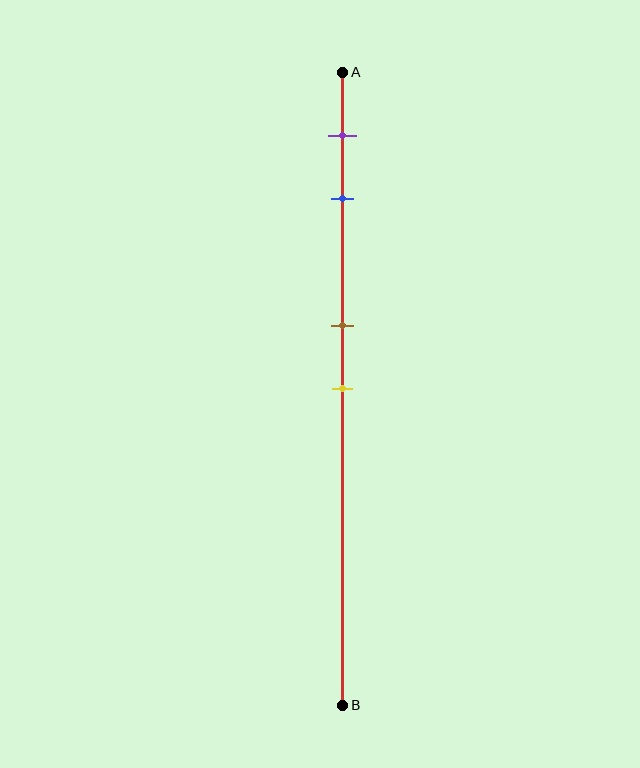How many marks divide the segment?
There are 4 marks dividing the segment.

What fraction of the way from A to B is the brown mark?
The brown mark is approximately 40% (0.4) of the way from A to B.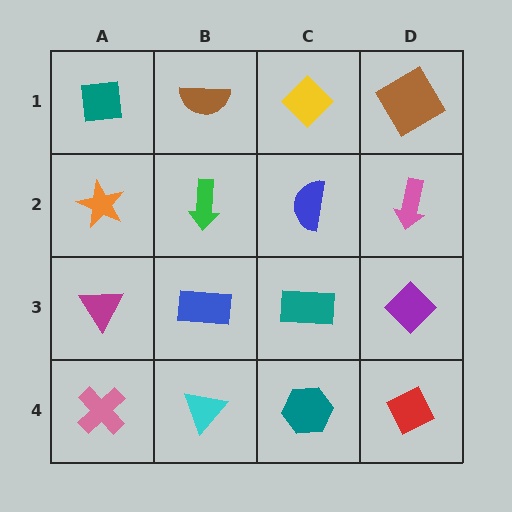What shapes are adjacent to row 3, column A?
An orange star (row 2, column A), a pink cross (row 4, column A), a blue rectangle (row 3, column B).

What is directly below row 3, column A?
A pink cross.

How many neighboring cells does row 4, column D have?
2.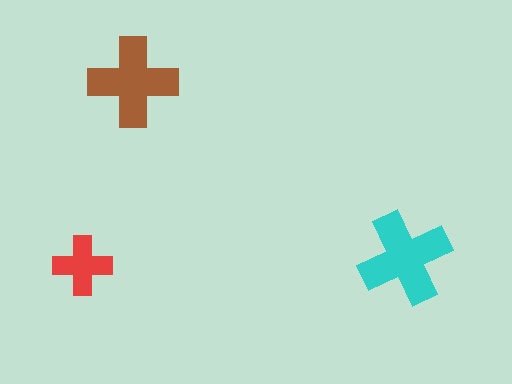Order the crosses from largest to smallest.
the cyan one, the brown one, the red one.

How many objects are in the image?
There are 3 objects in the image.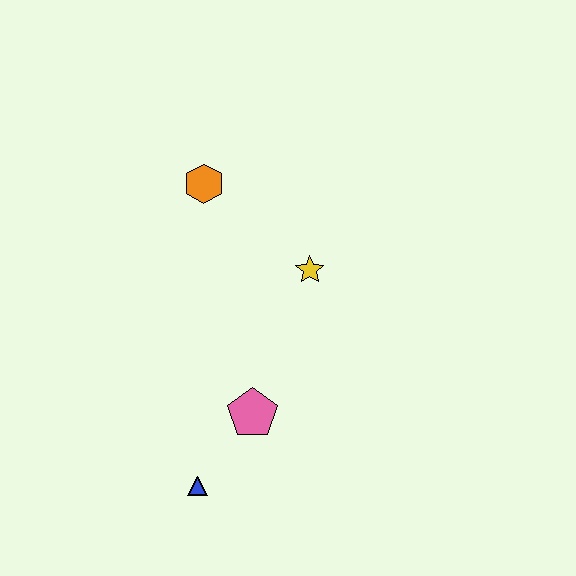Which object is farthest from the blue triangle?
The orange hexagon is farthest from the blue triangle.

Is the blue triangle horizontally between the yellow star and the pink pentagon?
No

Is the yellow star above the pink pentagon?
Yes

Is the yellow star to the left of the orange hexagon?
No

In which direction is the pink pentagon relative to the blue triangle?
The pink pentagon is above the blue triangle.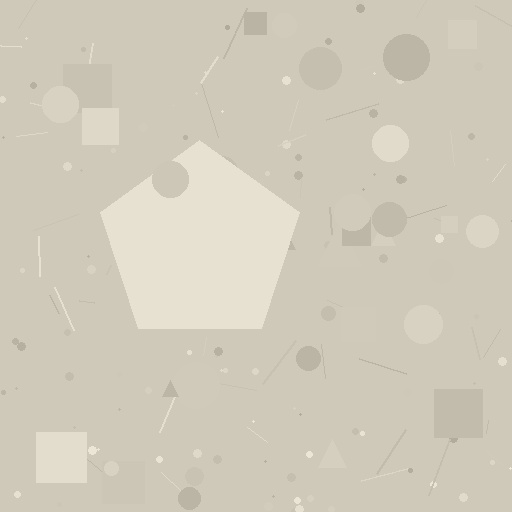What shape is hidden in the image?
A pentagon is hidden in the image.